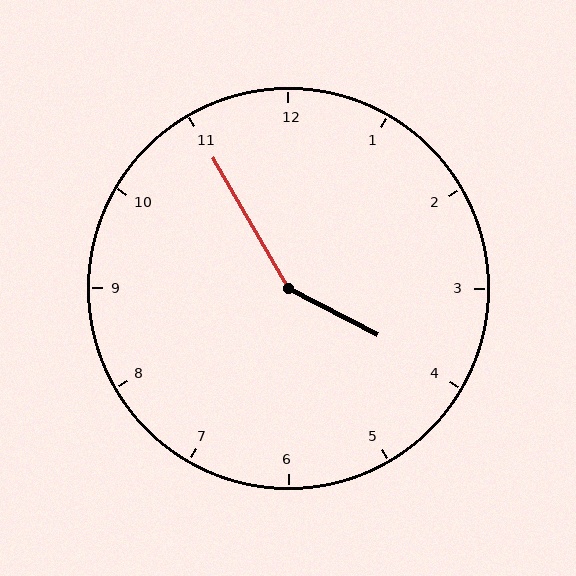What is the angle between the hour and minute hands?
Approximately 148 degrees.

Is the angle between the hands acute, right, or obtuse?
It is obtuse.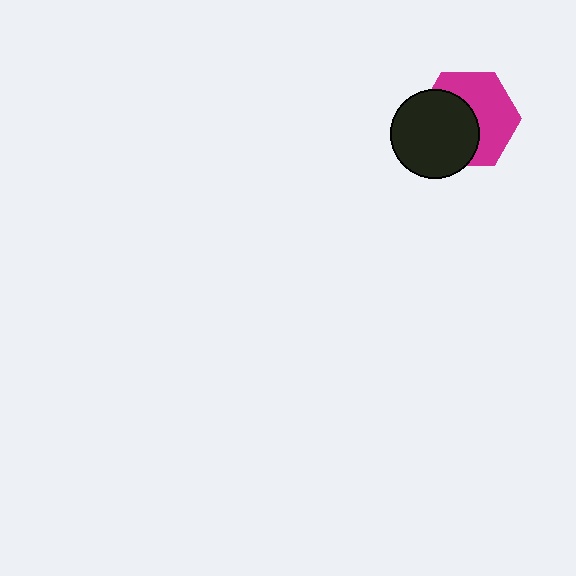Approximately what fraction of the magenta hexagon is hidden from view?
Roughly 47% of the magenta hexagon is hidden behind the black circle.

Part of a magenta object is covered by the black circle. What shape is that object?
It is a hexagon.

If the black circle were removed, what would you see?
You would see the complete magenta hexagon.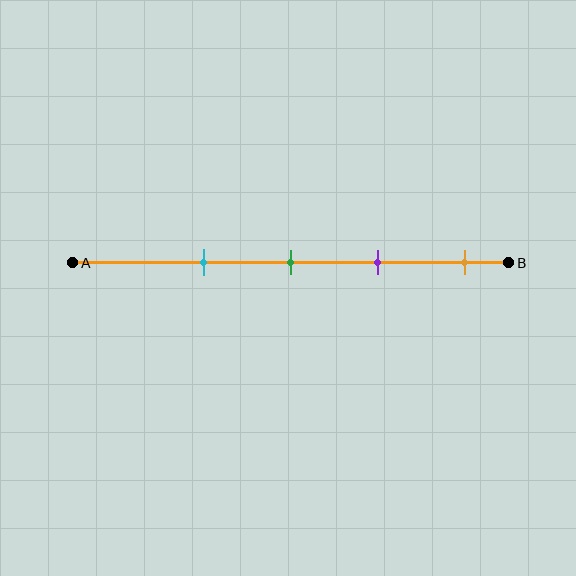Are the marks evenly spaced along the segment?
Yes, the marks are approximately evenly spaced.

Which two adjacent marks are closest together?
The green and purple marks are the closest adjacent pair.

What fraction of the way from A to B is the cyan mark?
The cyan mark is approximately 30% (0.3) of the way from A to B.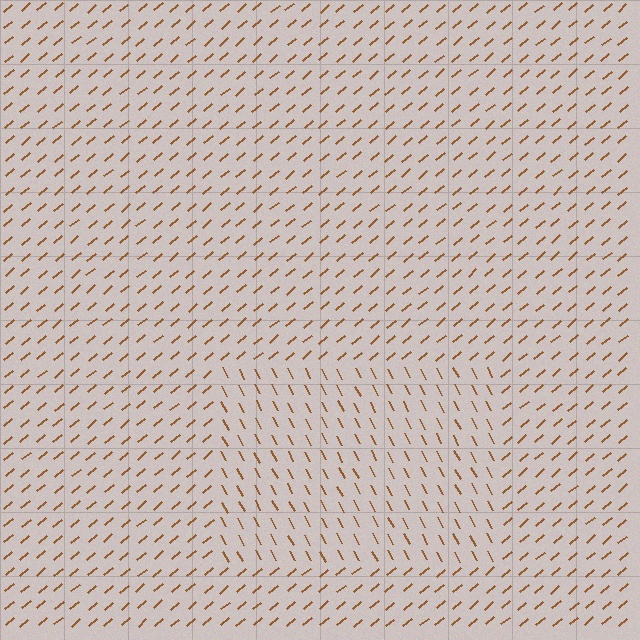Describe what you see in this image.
The image is filled with small brown line segments. A rectangle region in the image has lines oriented differently from the surrounding lines, creating a visible texture boundary.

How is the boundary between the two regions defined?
The boundary is defined purely by a change in line orientation (approximately 78 degrees difference). All lines are the same color and thickness.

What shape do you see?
I see a rectangle.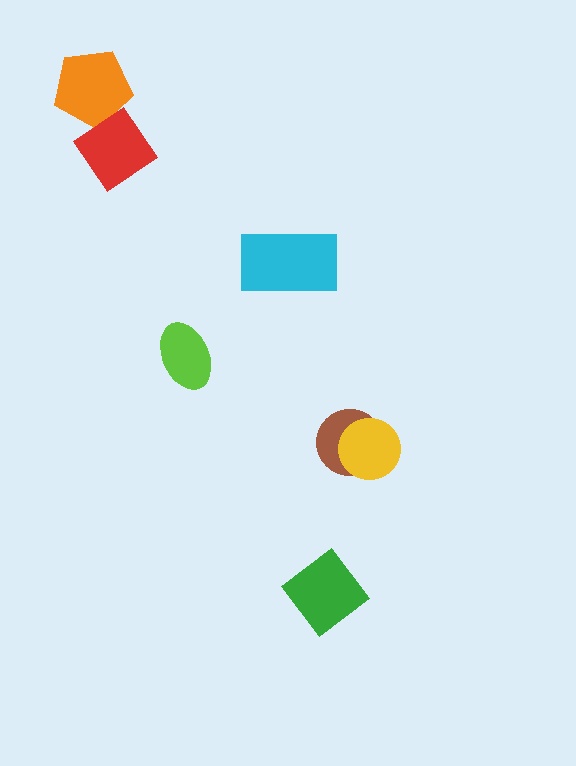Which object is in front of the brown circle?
The yellow circle is in front of the brown circle.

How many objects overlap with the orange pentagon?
1 object overlaps with the orange pentagon.